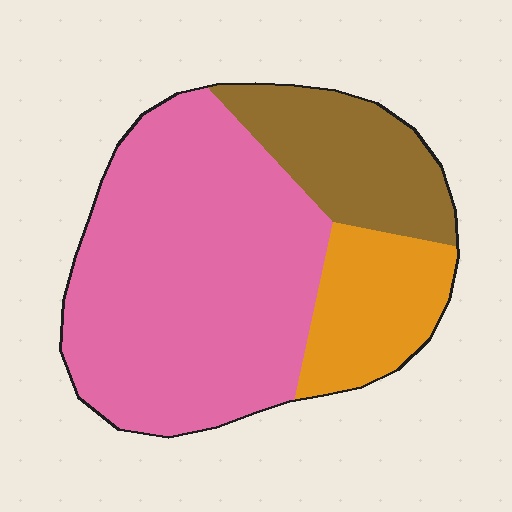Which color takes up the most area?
Pink, at roughly 60%.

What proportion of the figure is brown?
Brown takes up less than a quarter of the figure.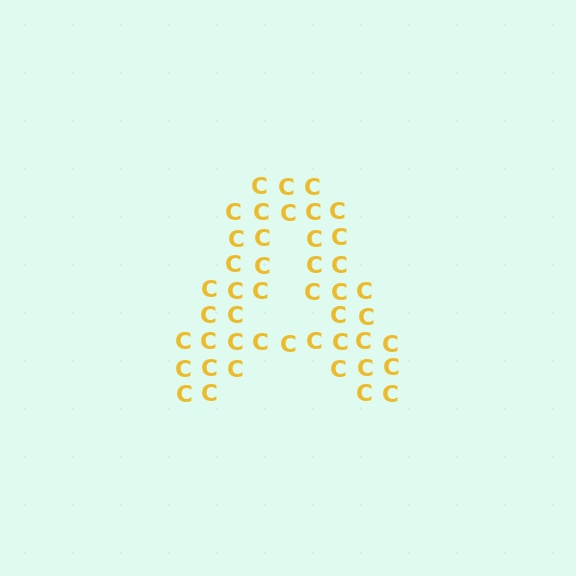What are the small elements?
The small elements are letter C's.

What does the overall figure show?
The overall figure shows the letter A.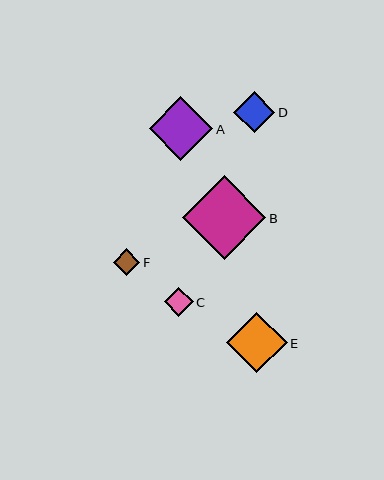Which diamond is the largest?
Diamond B is the largest with a size of approximately 83 pixels.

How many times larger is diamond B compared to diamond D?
Diamond B is approximately 2.0 times the size of diamond D.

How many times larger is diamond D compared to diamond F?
Diamond D is approximately 1.5 times the size of diamond F.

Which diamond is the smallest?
Diamond F is the smallest with a size of approximately 27 pixels.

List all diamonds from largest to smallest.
From largest to smallest: B, A, E, D, C, F.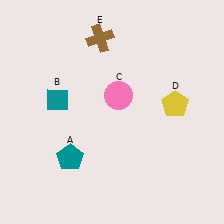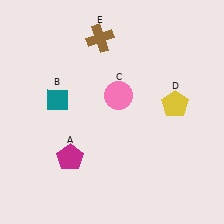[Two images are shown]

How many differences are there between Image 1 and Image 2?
There is 1 difference between the two images.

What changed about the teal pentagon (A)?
In Image 1, A is teal. In Image 2, it changed to magenta.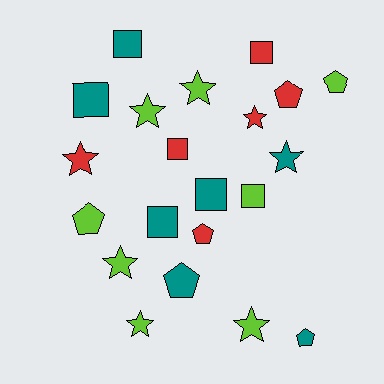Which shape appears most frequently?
Star, with 8 objects.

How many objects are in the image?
There are 21 objects.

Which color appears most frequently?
Lime, with 8 objects.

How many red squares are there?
There are 2 red squares.